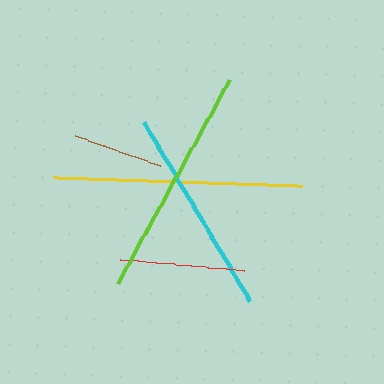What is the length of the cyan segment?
The cyan segment is approximately 208 pixels long.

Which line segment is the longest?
The yellow line is the longest at approximately 249 pixels.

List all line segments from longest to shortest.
From longest to shortest: yellow, lime, cyan, red, brown.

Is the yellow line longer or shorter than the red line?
The yellow line is longer than the red line.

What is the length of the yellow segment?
The yellow segment is approximately 249 pixels long.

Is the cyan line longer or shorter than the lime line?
The lime line is longer than the cyan line.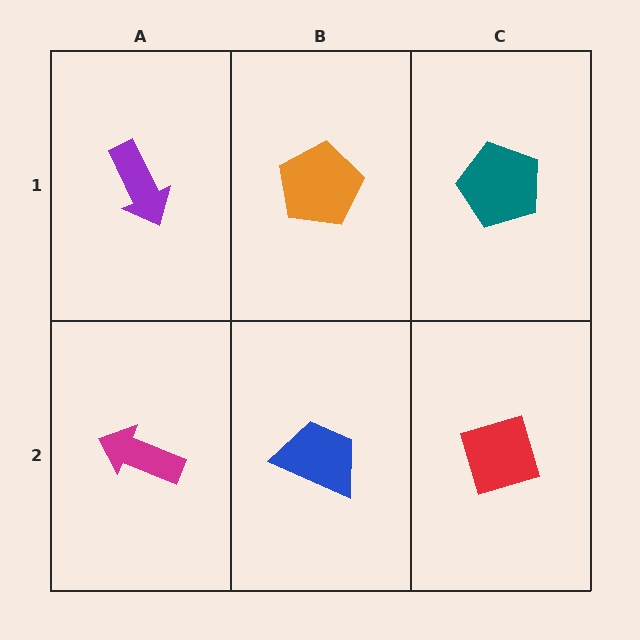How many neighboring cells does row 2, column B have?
3.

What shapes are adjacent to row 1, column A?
A magenta arrow (row 2, column A), an orange pentagon (row 1, column B).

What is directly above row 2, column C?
A teal pentagon.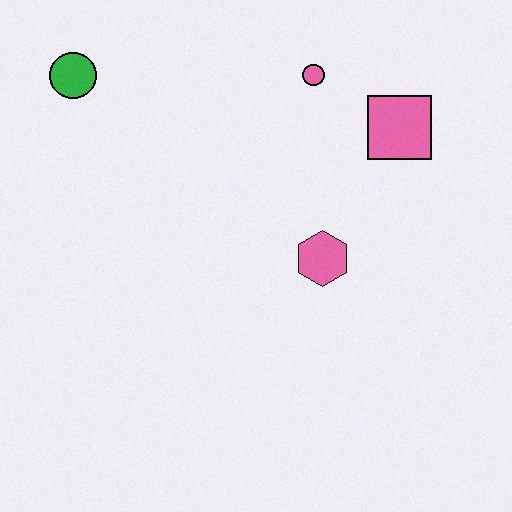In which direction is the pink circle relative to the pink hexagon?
The pink circle is above the pink hexagon.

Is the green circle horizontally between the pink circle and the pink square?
No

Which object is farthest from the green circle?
The pink square is farthest from the green circle.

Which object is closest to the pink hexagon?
The pink square is closest to the pink hexagon.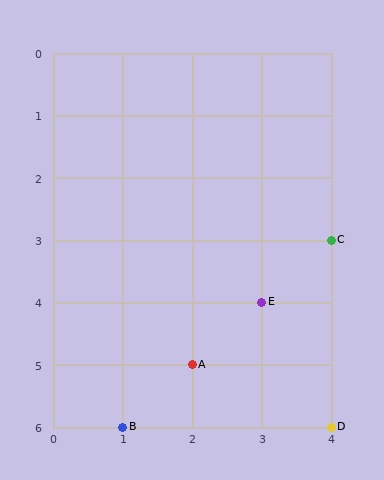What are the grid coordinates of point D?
Point D is at grid coordinates (4, 6).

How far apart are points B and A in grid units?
Points B and A are 1 column and 1 row apart (about 1.4 grid units diagonally).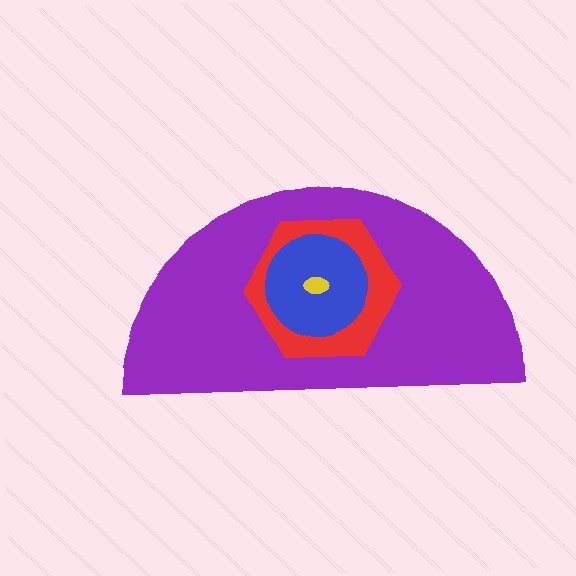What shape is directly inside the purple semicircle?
The red hexagon.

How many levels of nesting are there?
4.